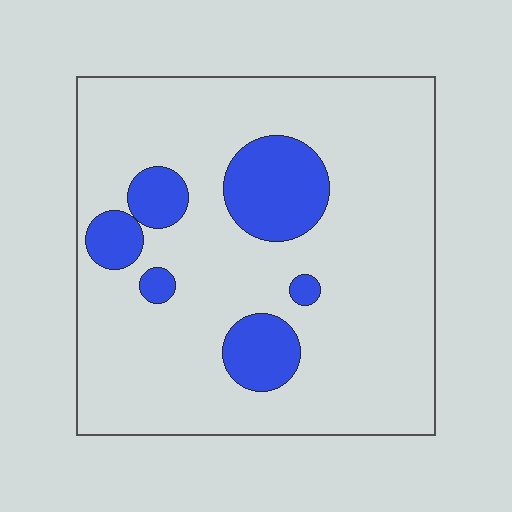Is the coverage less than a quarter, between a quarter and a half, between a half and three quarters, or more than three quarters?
Less than a quarter.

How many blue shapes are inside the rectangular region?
6.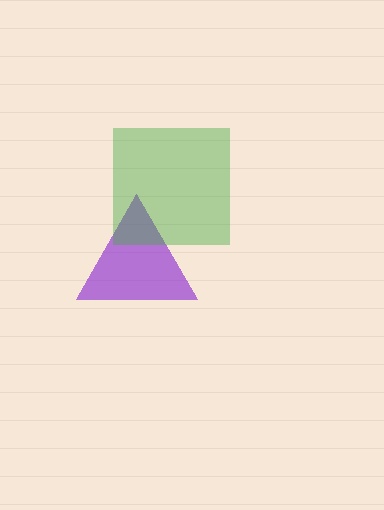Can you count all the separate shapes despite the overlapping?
Yes, there are 2 separate shapes.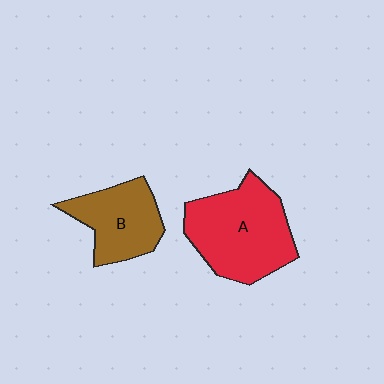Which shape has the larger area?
Shape A (red).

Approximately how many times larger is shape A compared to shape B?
Approximately 1.5 times.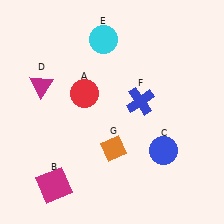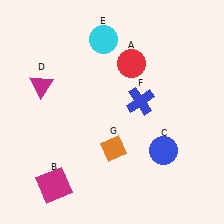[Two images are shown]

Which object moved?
The red circle (A) moved right.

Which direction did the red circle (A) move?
The red circle (A) moved right.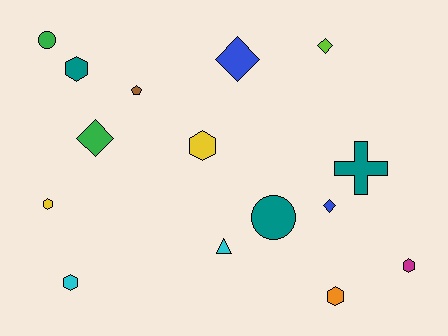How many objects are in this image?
There are 15 objects.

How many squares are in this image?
There are no squares.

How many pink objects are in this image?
There are no pink objects.